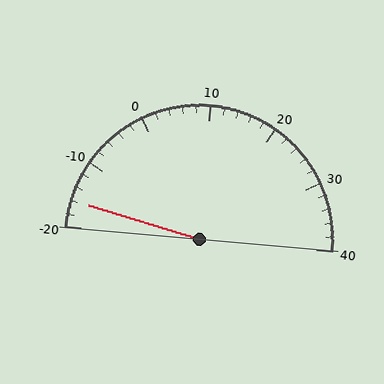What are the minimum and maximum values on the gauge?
The gauge ranges from -20 to 40.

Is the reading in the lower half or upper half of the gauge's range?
The reading is in the lower half of the range (-20 to 40).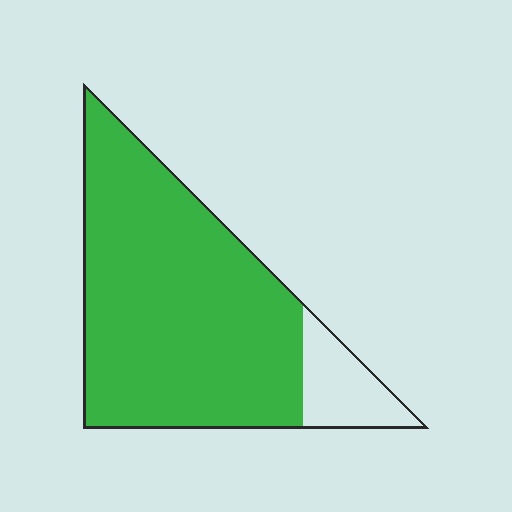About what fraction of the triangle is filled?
About seven eighths (7/8).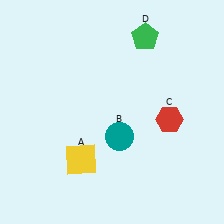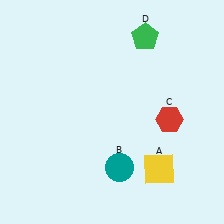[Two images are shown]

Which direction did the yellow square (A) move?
The yellow square (A) moved right.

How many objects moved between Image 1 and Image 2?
2 objects moved between the two images.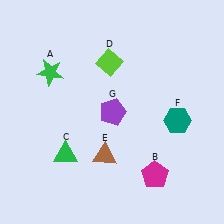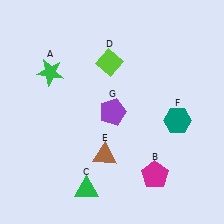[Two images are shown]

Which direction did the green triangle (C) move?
The green triangle (C) moved down.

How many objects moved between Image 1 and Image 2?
1 object moved between the two images.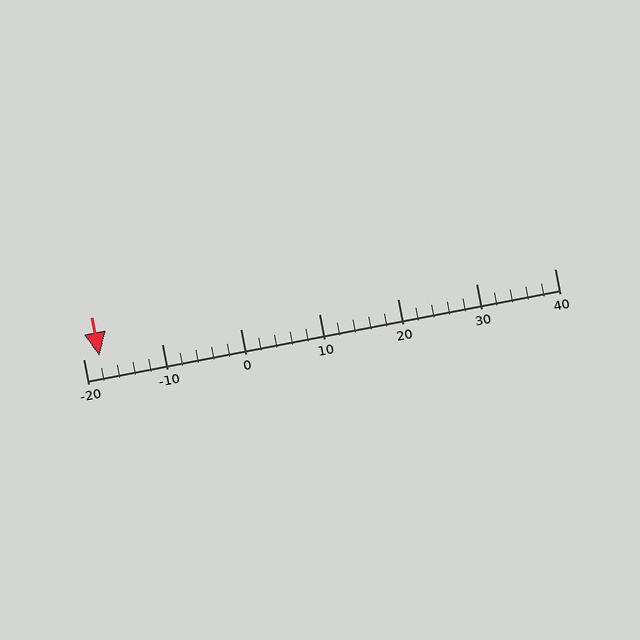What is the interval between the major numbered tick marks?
The major tick marks are spaced 10 units apart.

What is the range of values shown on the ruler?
The ruler shows values from -20 to 40.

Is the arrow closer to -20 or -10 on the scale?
The arrow is closer to -20.